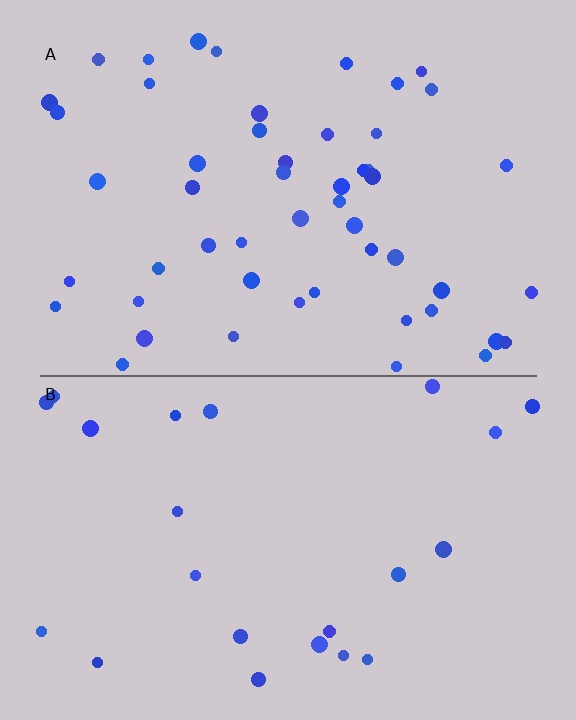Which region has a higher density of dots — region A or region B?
A (the top).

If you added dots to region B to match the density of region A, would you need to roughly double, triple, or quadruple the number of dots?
Approximately double.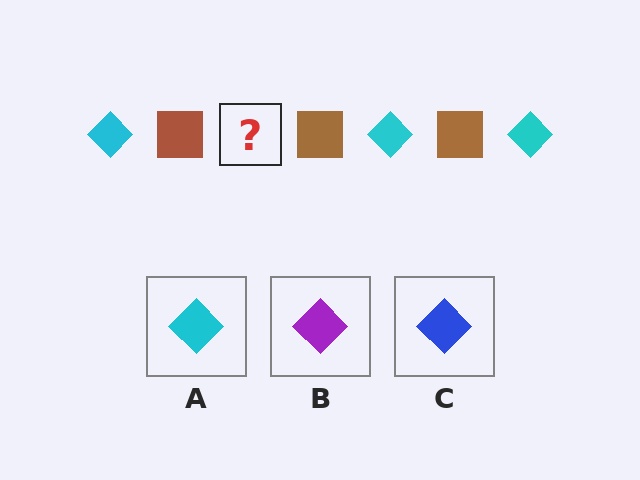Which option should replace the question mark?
Option A.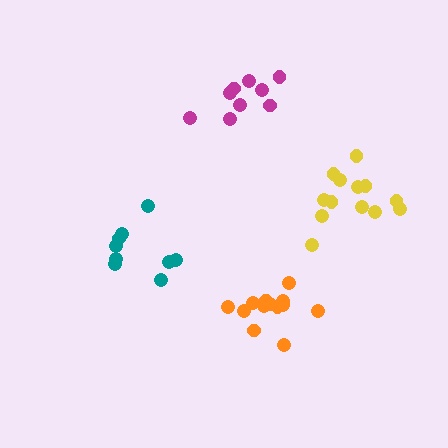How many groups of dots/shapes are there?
There are 4 groups.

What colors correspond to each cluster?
The clusters are colored: yellow, orange, magenta, teal.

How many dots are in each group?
Group 1: 13 dots, Group 2: 13 dots, Group 3: 9 dots, Group 4: 9 dots (44 total).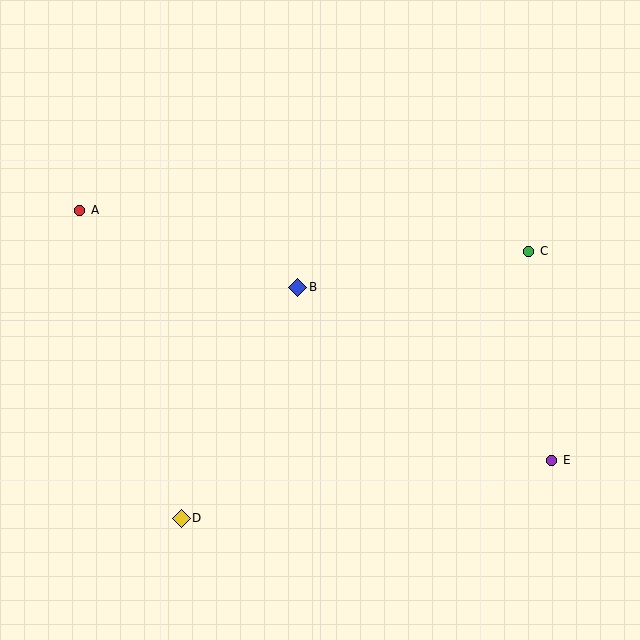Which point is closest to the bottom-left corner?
Point D is closest to the bottom-left corner.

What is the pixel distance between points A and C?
The distance between A and C is 451 pixels.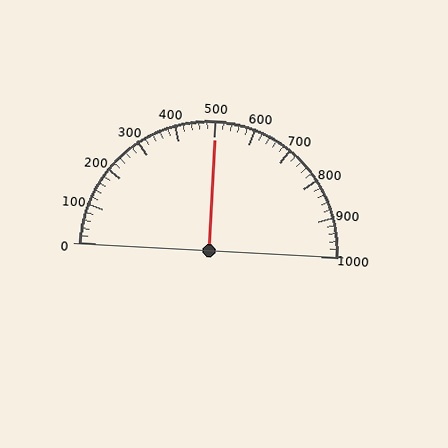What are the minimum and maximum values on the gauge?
The gauge ranges from 0 to 1000.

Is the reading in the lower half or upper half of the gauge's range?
The reading is in the upper half of the range (0 to 1000).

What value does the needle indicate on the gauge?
The needle indicates approximately 500.